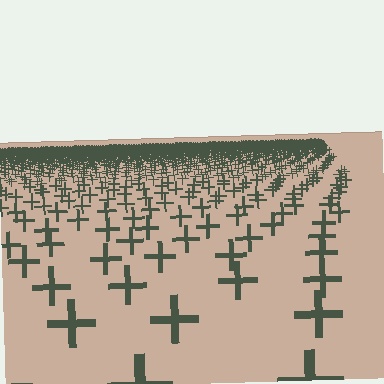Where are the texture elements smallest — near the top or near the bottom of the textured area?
Near the top.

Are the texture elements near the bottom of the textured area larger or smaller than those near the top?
Larger. Near the bottom, elements are closer to the viewer and appear at a bigger on-screen size.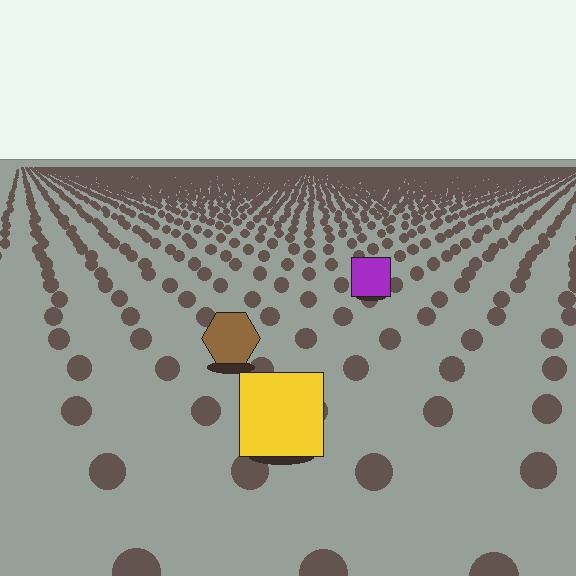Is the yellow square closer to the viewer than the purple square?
Yes. The yellow square is closer — you can tell from the texture gradient: the ground texture is coarser near it.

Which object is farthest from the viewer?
The purple square is farthest from the viewer. It appears smaller and the ground texture around it is denser.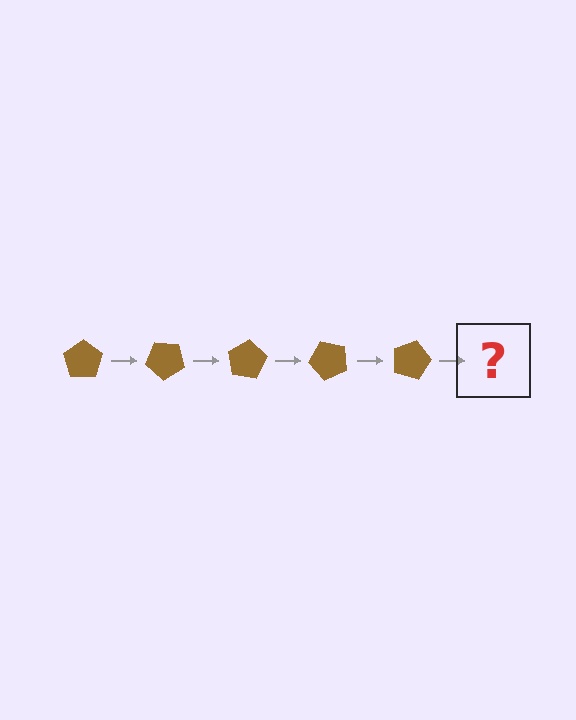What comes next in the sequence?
The next element should be a brown pentagon rotated 200 degrees.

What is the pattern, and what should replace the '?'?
The pattern is that the pentagon rotates 40 degrees each step. The '?' should be a brown pentagon rotated 200 degrees.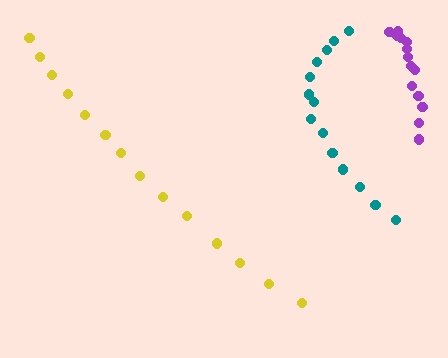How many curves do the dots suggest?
There are 3 distinct paths.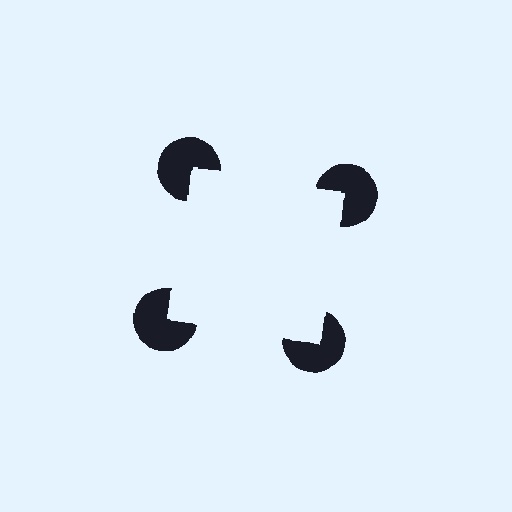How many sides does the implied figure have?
4 sides.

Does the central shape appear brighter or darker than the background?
It typically appears slightly brighter than the background, even though no actual brightness change is drawn.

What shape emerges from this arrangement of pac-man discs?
An illusory square — its edges are inferred from the aligned wedge cuts in the pac-man discs, not physically drawn.